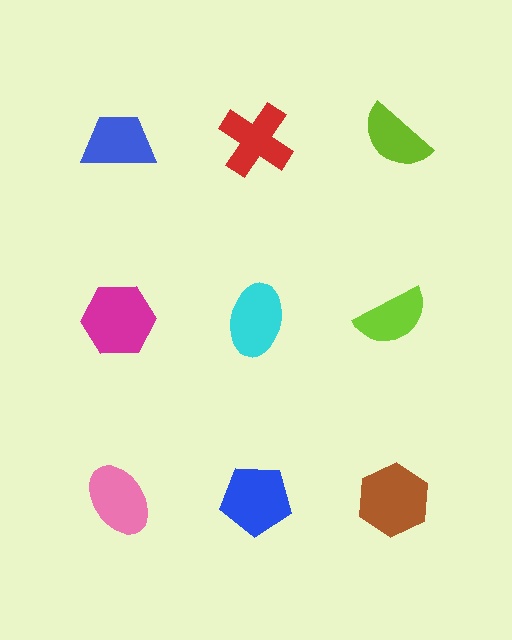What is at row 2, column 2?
A cyan ellipse.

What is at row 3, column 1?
A pink ellipse.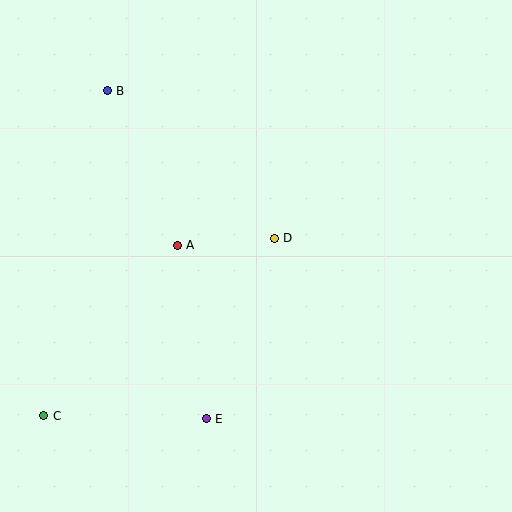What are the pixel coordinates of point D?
Point D is at (274, 238).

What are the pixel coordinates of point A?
Point A is at (177, 245).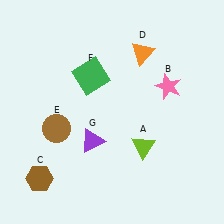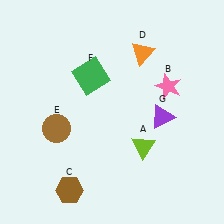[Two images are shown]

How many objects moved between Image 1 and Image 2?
2 objects moved between the two images.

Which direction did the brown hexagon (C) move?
The brown hexagon (C) moved right.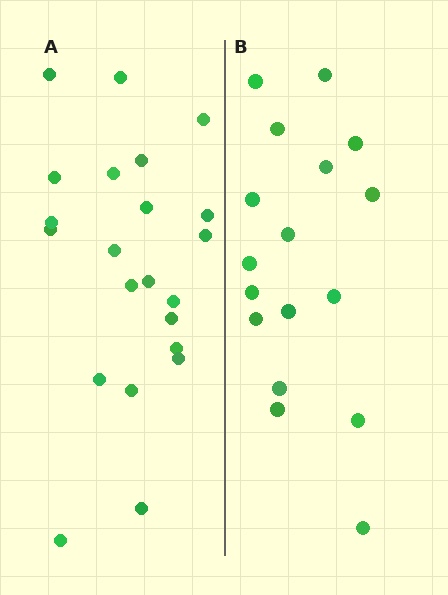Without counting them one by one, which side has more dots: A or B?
Region A (the left region) has more dots.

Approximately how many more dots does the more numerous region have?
Region A has about 5 more dots than region B.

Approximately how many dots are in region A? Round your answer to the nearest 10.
About 20 dots. (The exact count is 22, which rounds to 20.)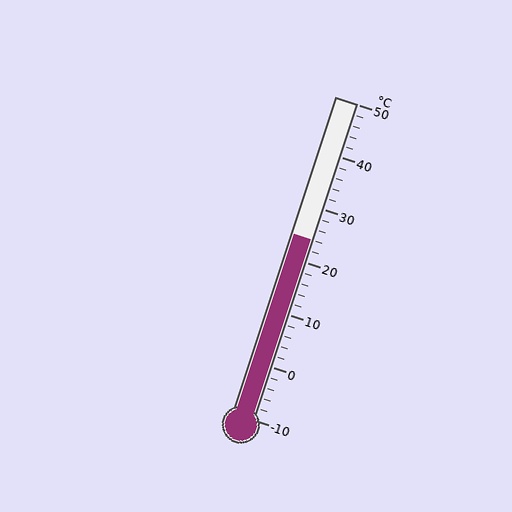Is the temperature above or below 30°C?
The temperature is below 30°C.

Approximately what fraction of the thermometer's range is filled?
The thermometer is filled to approximately 55% of its range.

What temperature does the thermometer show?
The thermometer shows approximately 24°C.